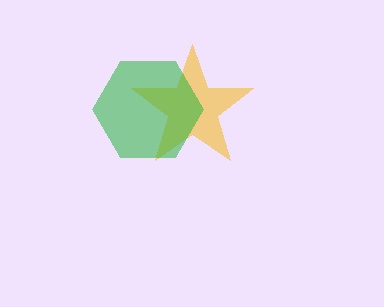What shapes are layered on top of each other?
The layered shapes are: a yellow star, a green hexagon.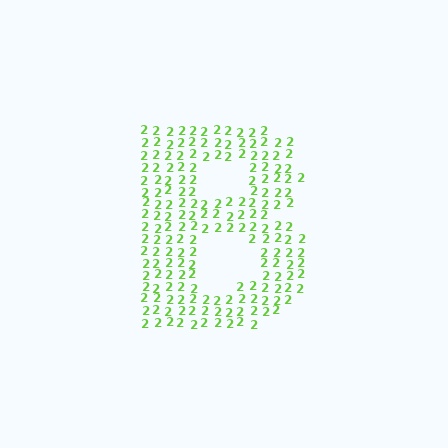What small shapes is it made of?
It is made of small digit 2's.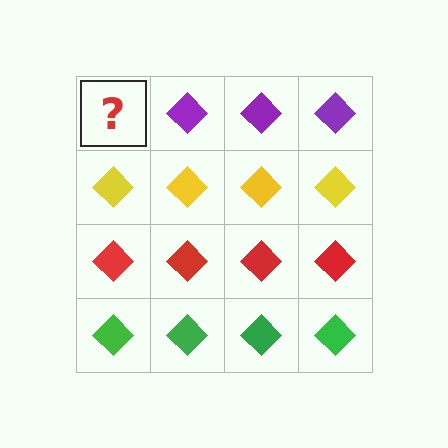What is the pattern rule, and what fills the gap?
The rule is that each row has a consistent color. The gap should be filled with a purple diamond.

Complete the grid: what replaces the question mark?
The question mark should be replaced with a purple diamond.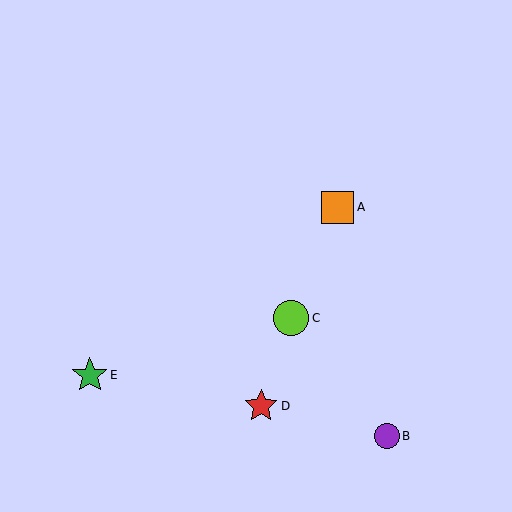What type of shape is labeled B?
Shape B is a purple circle.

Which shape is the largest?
The lime circle (labeled C) is the largest.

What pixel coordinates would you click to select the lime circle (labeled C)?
Click at (291, 318) to select the lime circle C.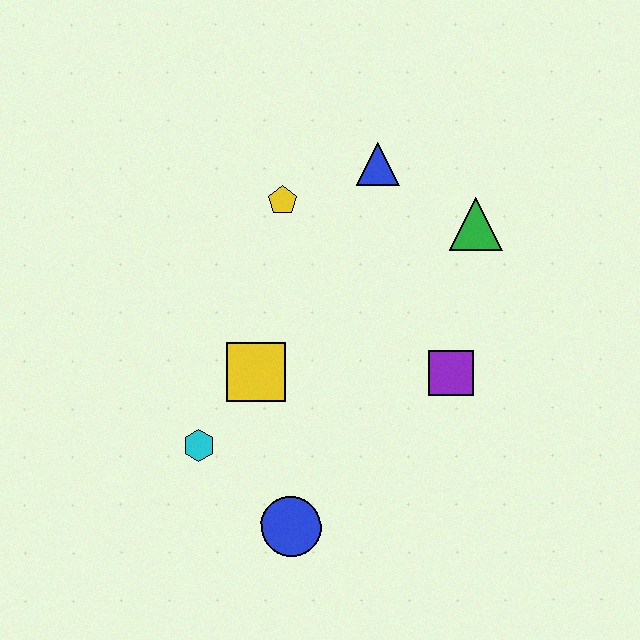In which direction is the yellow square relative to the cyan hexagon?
The yellow square is above the cyan hexagon.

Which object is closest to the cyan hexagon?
The yellow square is closest to the cyan hexagon.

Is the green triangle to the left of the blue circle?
No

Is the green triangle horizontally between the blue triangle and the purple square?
No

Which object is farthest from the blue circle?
The blue triangle is farthest from the blue circle.